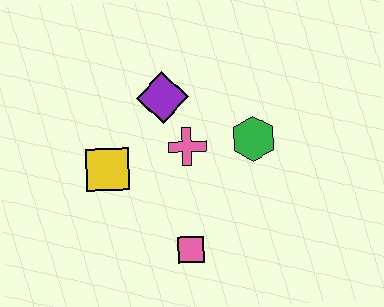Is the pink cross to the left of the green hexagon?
Yes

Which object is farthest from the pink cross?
The pink square is farthest from the pink cross.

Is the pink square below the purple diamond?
Yes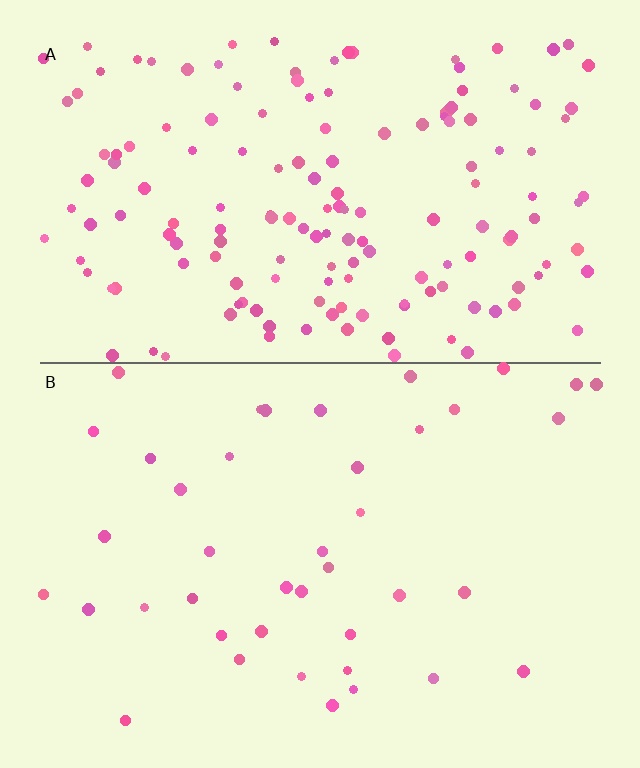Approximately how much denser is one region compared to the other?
Approximately 3.9× — region A over region B.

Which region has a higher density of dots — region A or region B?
A (the top).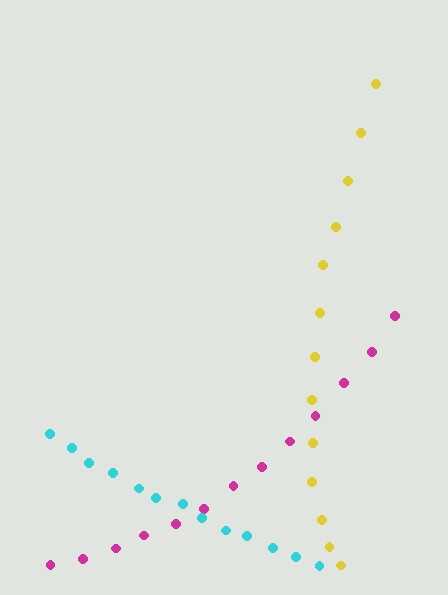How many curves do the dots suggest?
There are 3 distinct paths.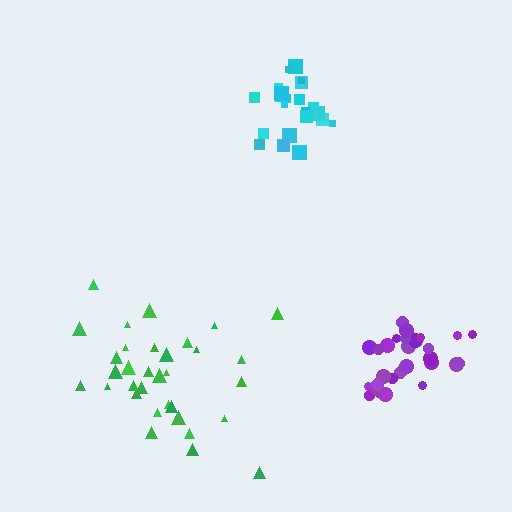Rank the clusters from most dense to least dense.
cyan, purple, green.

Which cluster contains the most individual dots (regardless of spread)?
Green (33).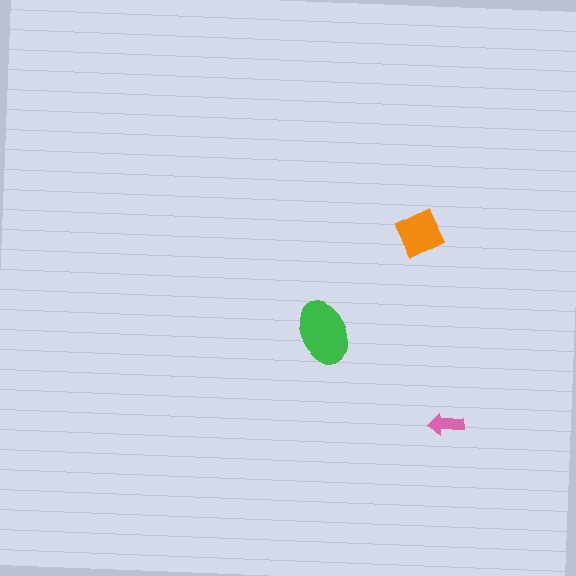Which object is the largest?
The green ellipse.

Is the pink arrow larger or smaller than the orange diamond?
Smaller.